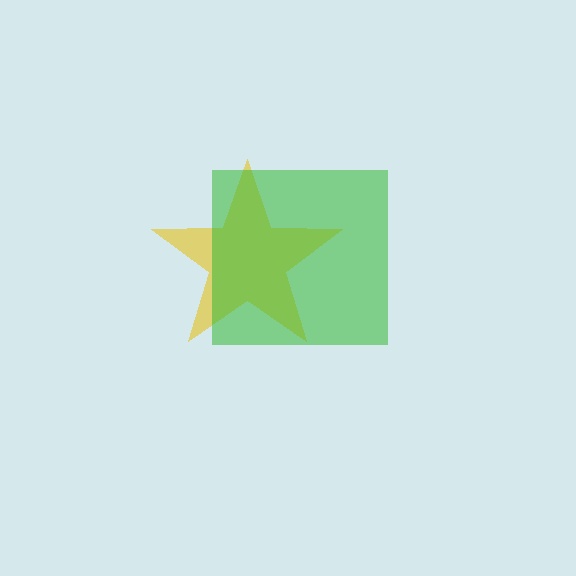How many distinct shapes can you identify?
There are 2 distinct shapes: a yellow star, a green square.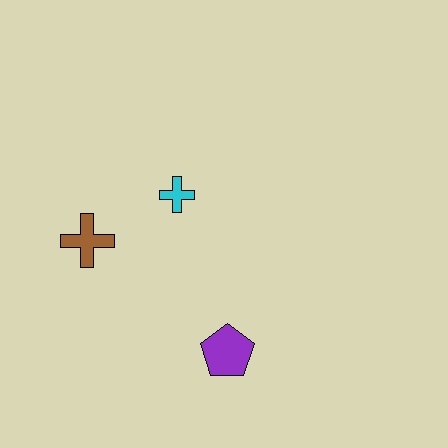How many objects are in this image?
There are 3 objects.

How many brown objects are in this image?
There is 1 brown object.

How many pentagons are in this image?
There is 1 pentagon.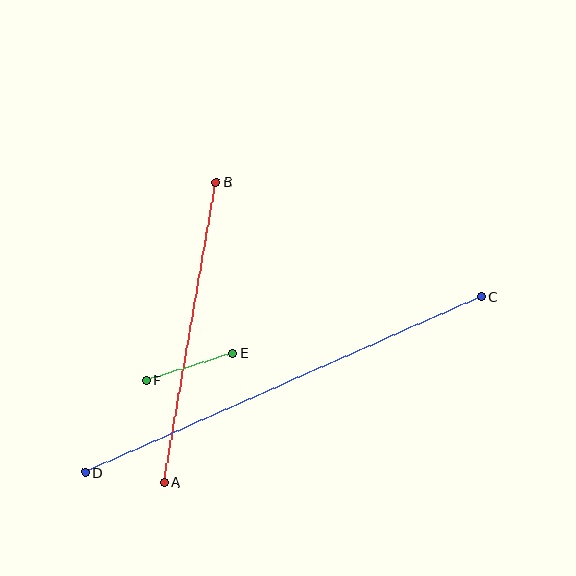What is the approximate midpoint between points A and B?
The midpoint is at approximately (190, 332) pixels.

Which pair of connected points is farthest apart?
Points C and D are farthest apart.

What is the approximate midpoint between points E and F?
The midpoint is at approximately (190, 367) pixels.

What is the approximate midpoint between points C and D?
The midpoint is at approximately (283, 384) pixels.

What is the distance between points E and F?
The distance is approximately 91 pixels.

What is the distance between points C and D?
The distance is approximately 433 pixels.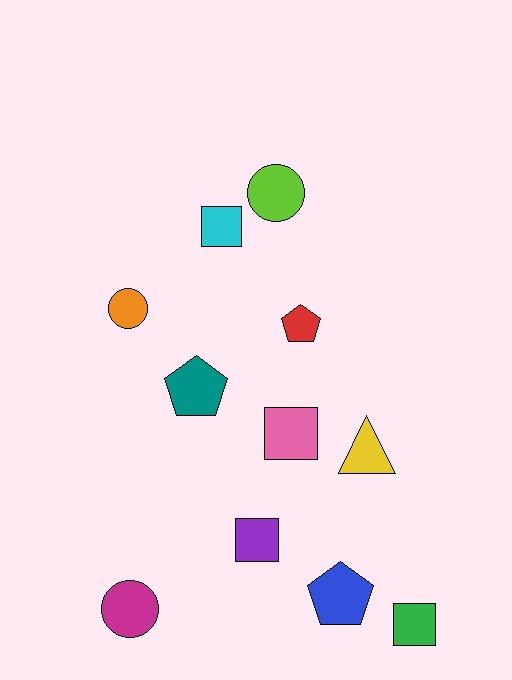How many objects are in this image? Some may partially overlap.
There are 11 objects.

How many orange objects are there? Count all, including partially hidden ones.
There is 1 orange object.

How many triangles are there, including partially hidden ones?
There is 1 triangle.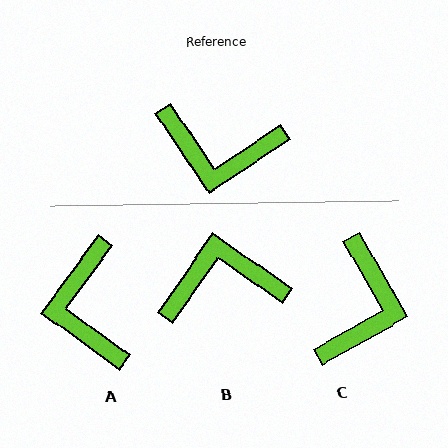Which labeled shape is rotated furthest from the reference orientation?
B, about 159 degrees away.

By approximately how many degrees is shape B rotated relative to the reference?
Approximately 159 degrees clockwise.